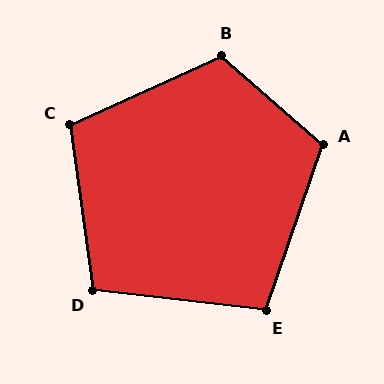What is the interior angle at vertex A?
Approximately 112 degrees (obtuse).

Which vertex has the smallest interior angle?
E, at approximately 102 degrees.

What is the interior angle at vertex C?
Approximately 106 degrees (obtuse).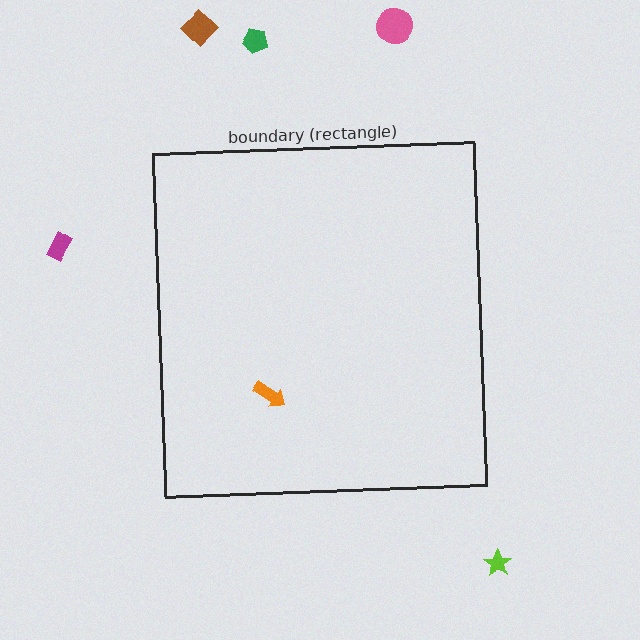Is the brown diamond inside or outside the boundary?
Outside.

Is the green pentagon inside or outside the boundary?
Outside.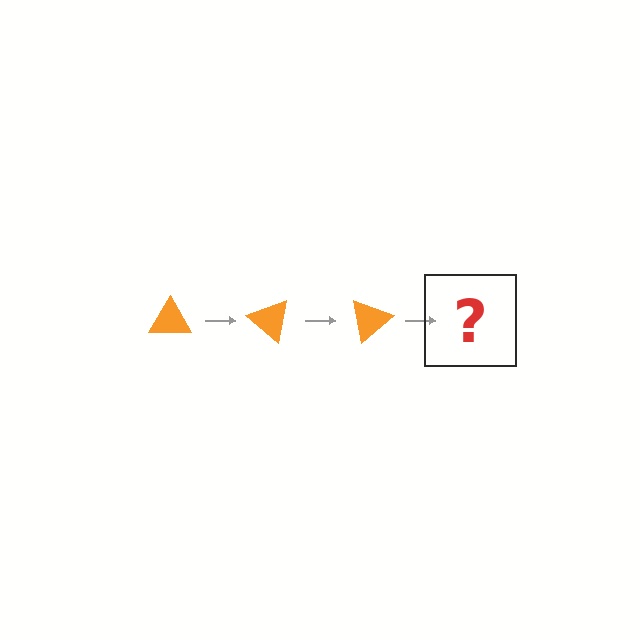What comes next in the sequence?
The next element should be an orange triangle rotated 120 degrees.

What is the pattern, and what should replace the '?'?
The pattern is that the triangle rotates 40 degrees each step. The '?' should be an orange triangle rotated 120 degrees.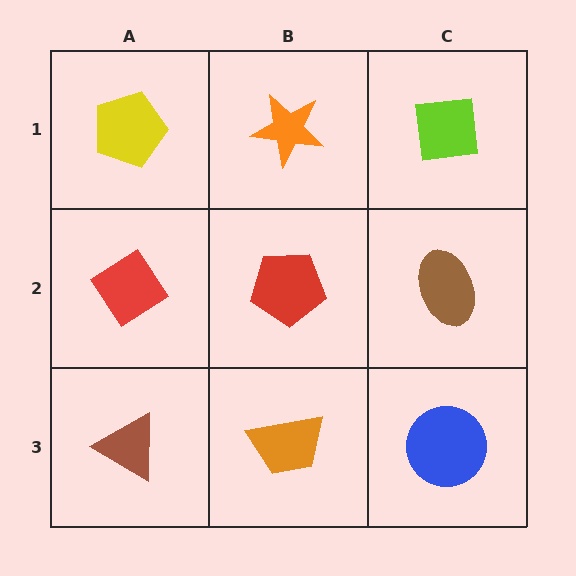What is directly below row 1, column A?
A red diamond.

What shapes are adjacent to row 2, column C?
A lime square (row 1, column C), a blue circle (row 3, column C), a red pentagon (row 2, column B).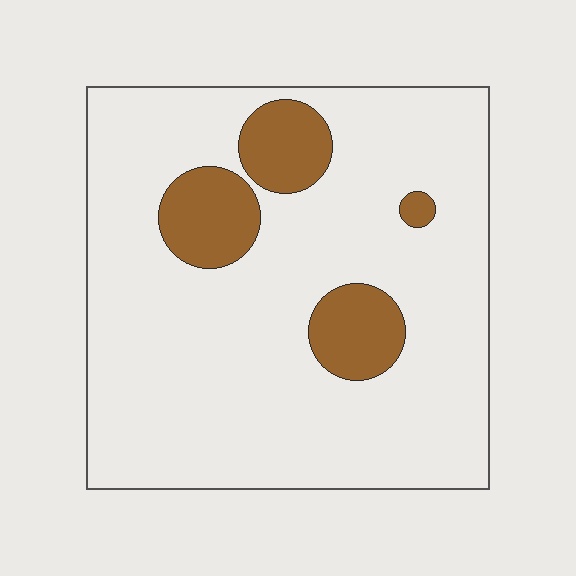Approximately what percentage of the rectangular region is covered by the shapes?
Approximately 15%.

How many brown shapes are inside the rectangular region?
4.